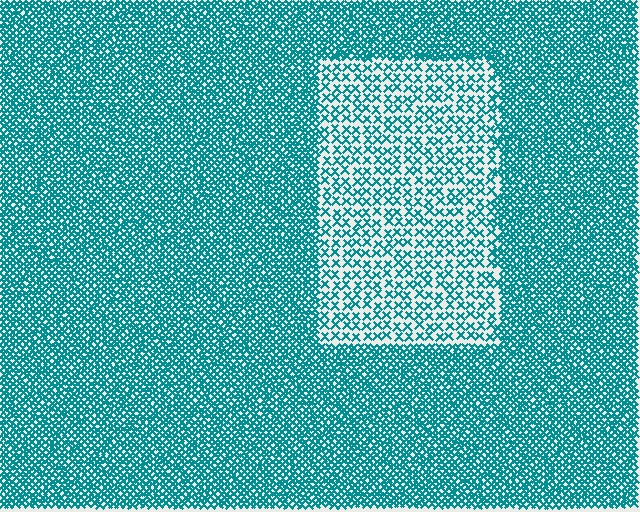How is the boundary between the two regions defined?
The boundary is defined by a change in element density (approximately 2.5x ratio). All elements are the same color, size, and shape.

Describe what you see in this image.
The image contains small teal elements arranged at two different densities. A rectangle-shaped region is visible where the elements are less densely packed than the surrounding area.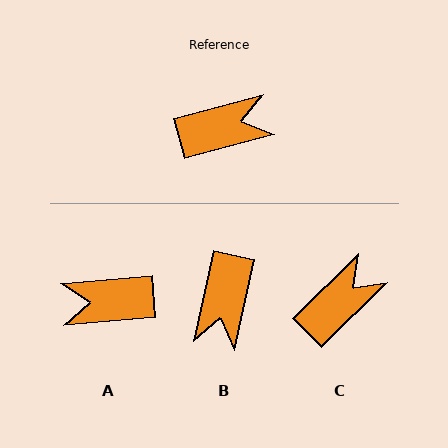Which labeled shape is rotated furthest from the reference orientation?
A, about 170 degrees away.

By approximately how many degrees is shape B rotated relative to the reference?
Approximately 117 degrees clockwise.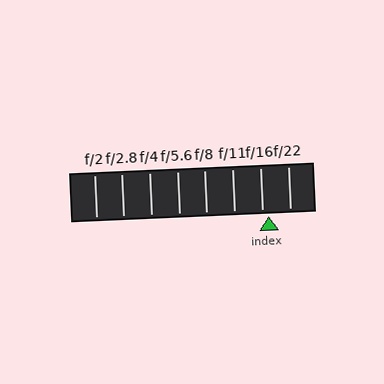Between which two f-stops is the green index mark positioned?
The index mark is between f/16 and f/22.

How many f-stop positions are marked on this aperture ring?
There are 8 f-stop positions marked.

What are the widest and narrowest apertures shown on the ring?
The widest aperture shown is f/2 and the narrowest is f/22.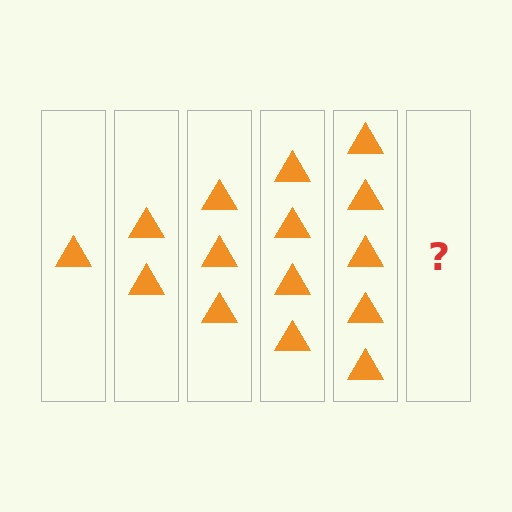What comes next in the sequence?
The next element should be 6 triangles.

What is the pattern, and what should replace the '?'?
The pattern is that each step adds one more triangle. The '?' should be 6 triangles.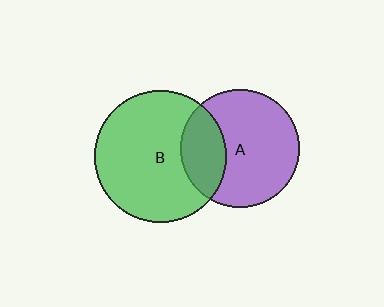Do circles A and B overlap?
Yes.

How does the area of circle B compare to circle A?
Approximately 1.2 times.